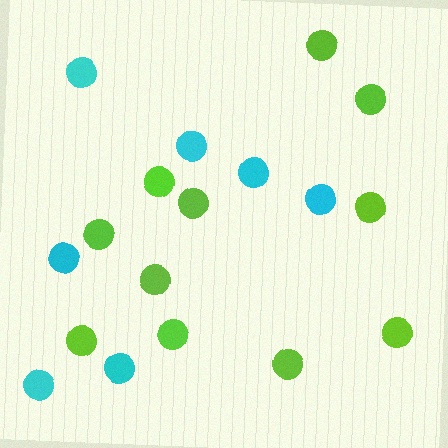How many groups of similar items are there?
There are 2 groups: one group of cyan circles (7) and one group of lime circles (11).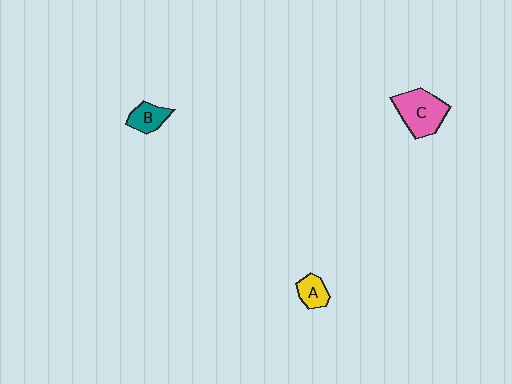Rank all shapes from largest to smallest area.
From largest to smallest: C (pink), B (teal), A (yellow).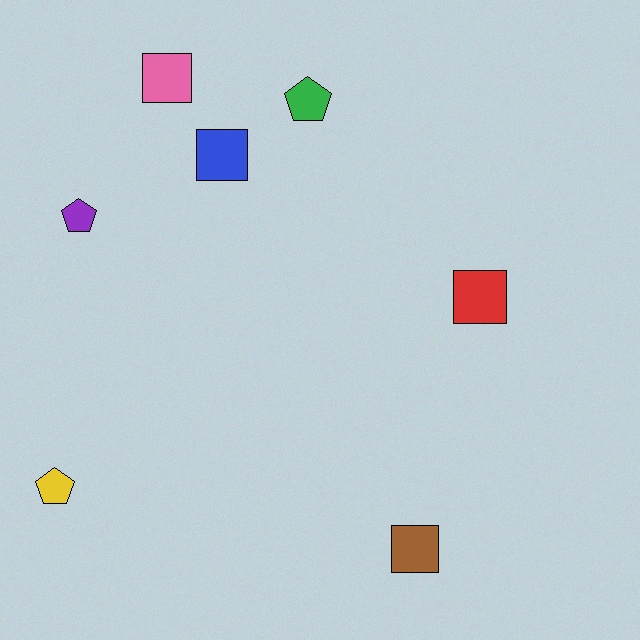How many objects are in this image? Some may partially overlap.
There are 7 objects.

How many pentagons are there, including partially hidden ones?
There are 3 pentagons.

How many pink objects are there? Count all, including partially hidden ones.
There is 1 pink object.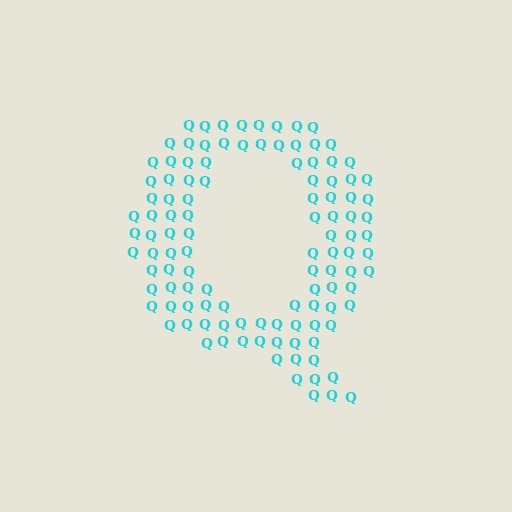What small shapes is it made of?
It is made of small letter Q's.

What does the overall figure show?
The overall figure shows the letter Q.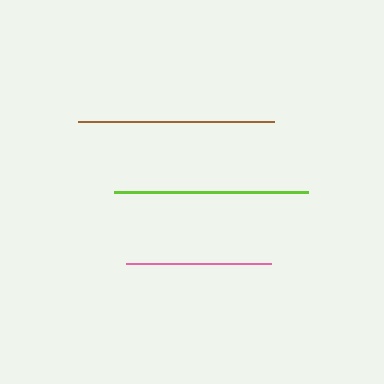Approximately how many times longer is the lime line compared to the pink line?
The lime line is approximately 1.3 times the length of the pink line.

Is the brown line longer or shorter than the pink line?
The brown line is longer than the pink line.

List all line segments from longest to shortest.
From longest to shortest: brown, lime, pink.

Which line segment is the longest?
The brown line is the longest at approximately 197 pixels.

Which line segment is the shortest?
The pink line is the shortest at approximately 145 pixels.